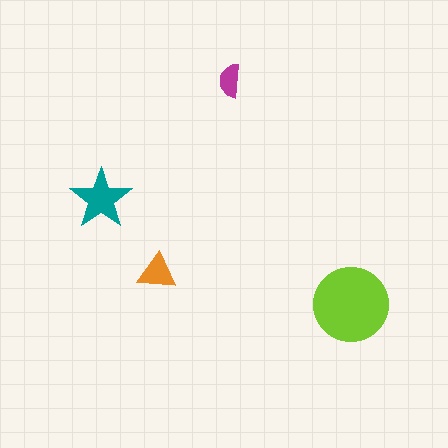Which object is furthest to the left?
The teal star is leftmost.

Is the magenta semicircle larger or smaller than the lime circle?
Smaller.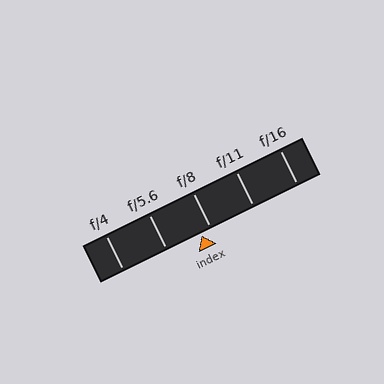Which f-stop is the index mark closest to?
The index mark is closest to f/8.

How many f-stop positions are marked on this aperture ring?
There are 5 f-stop positions marked.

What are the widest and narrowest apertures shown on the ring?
The widest aperture shown is f/4 and the narrowest is f/16.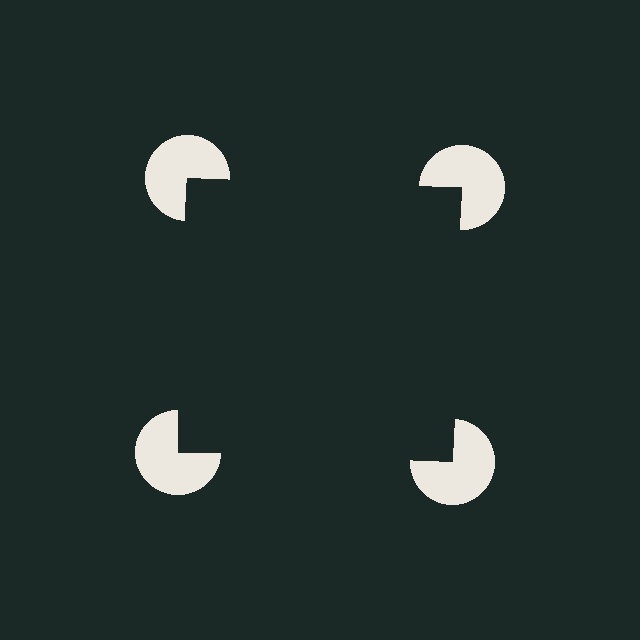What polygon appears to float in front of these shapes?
An illusory square — its edges are inferred from the aligned wedge cuts in the pac-man discs, not physically drawn.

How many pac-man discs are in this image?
There are 4 — one at each vertex of the illusory square.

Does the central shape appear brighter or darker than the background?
It typically appears slightly darker than the background, even though no actual brightness change is drawn.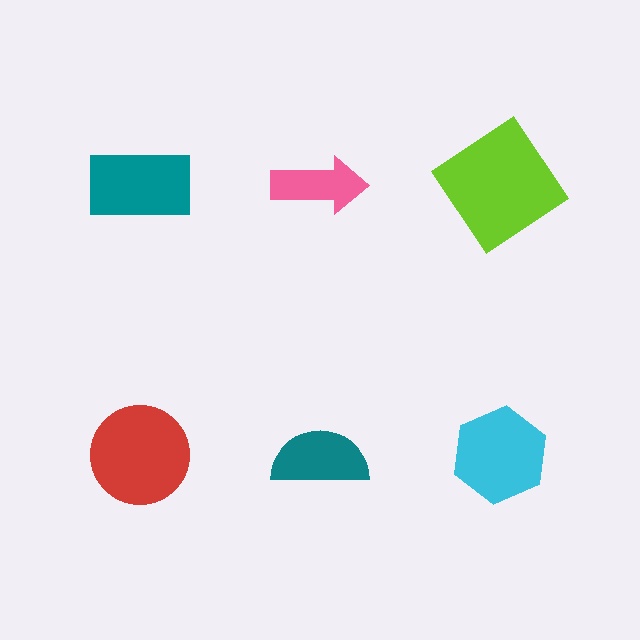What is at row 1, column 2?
A pink arrow.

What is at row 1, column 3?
A lime diamond.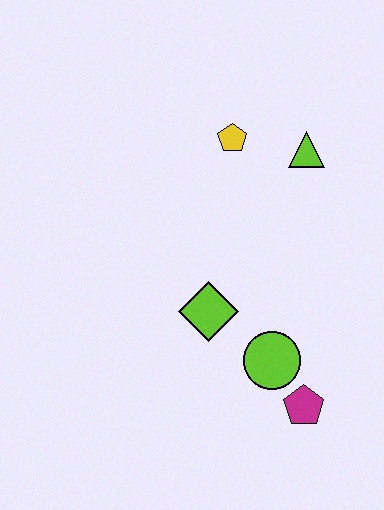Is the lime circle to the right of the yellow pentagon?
Yes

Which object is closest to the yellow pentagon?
The lime triangle is closest to the yellow pentagon.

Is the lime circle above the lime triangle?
No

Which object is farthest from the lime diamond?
The lime triangle is farthest from the lime diamond.